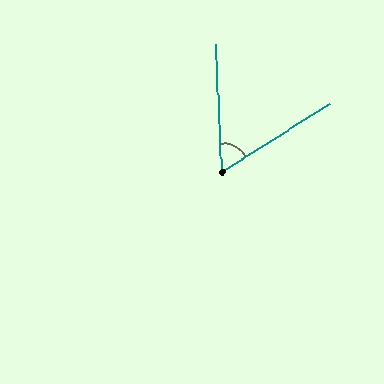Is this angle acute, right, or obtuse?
It is acute.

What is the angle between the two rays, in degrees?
Approximately 60 degrees.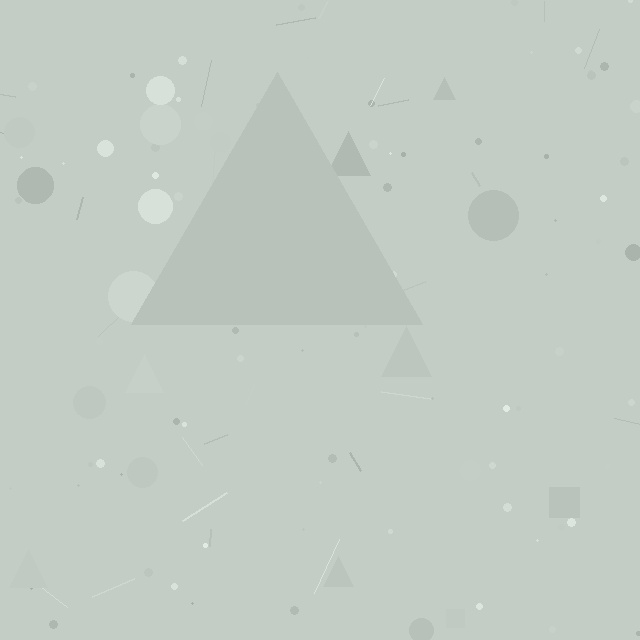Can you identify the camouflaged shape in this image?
The camouflaged shape is a triangle.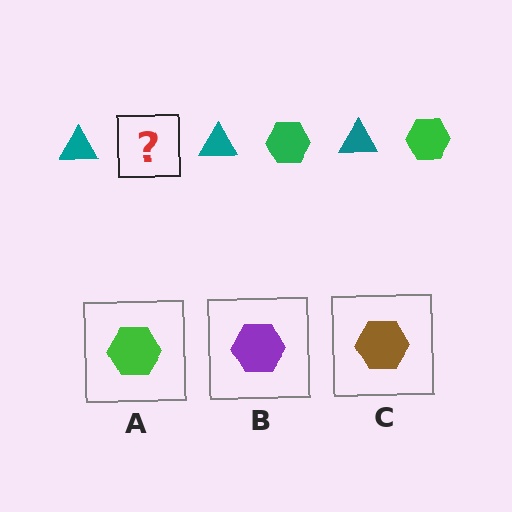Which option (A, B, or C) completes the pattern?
A.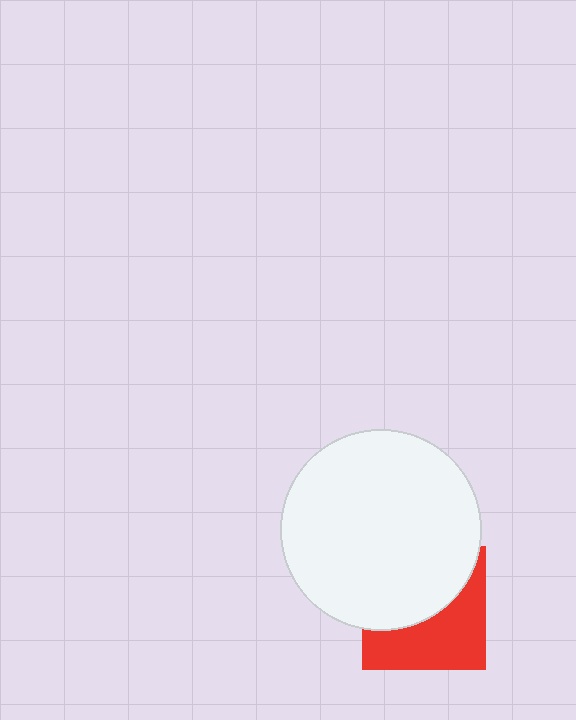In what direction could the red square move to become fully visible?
The red square could move down. That would shift it out from behind the white circle entirely.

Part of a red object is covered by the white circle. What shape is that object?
It is a square.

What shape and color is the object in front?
The object in front is a white circle.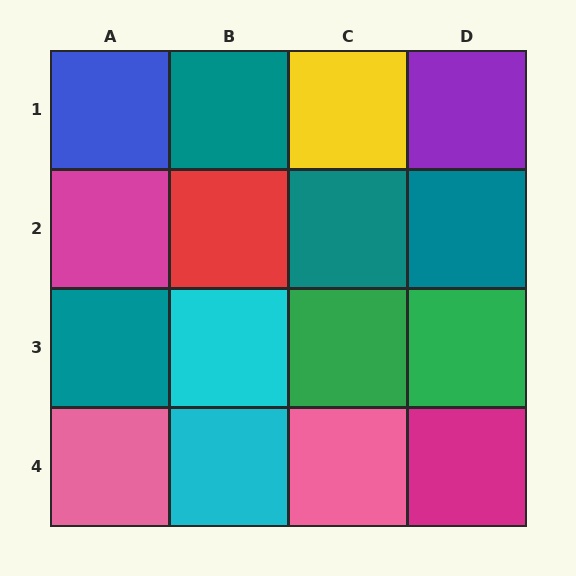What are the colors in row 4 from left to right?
Pink, cyan, pink, magenta.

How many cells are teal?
4 cells are teal.